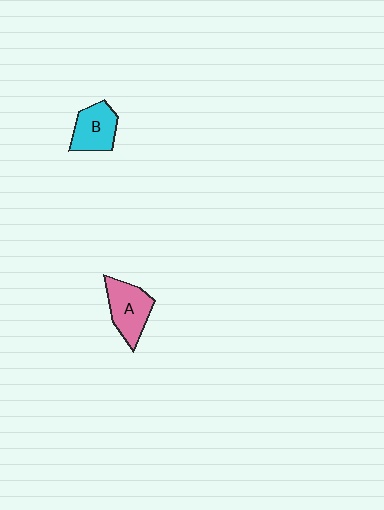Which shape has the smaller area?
Shape B (cyan).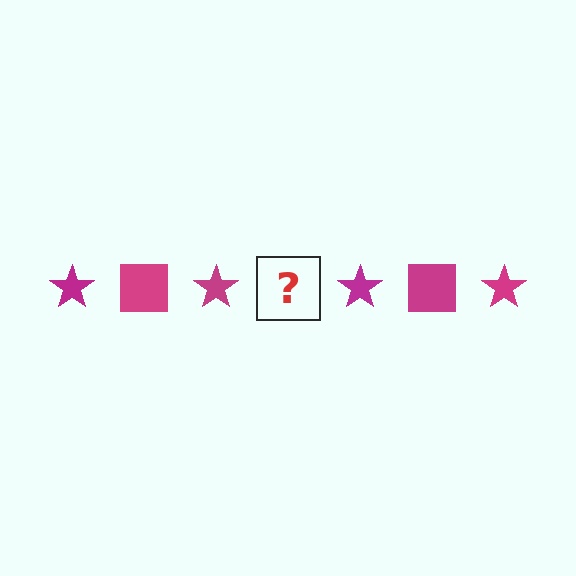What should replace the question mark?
The question mark should be replaced with a magenta square.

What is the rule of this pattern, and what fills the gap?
The rule is that the pattern cycles through star, square shapes in magenta. The gap should be filled with a magenta square.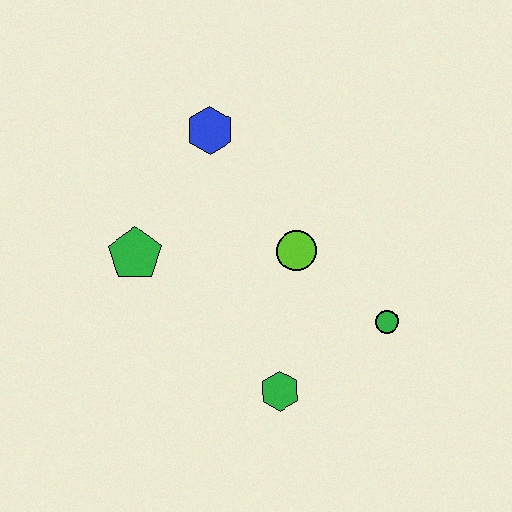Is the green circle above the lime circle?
No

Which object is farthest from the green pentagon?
The green circle is farthest from the green pentagon.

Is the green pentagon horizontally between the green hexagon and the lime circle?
No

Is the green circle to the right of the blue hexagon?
Yes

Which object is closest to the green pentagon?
The blue hexagon is closest to the green pentagon.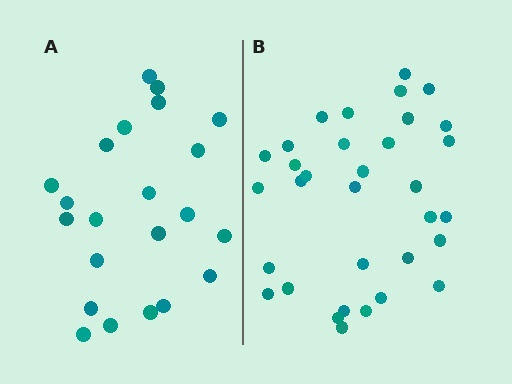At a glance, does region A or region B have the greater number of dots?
Region B (the right region) has more dots.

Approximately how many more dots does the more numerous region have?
Region B has roughly 12 or so more dots than region A.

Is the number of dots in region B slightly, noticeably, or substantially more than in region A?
Region B has substantially more. The ratio is roughly 1.5 to 1.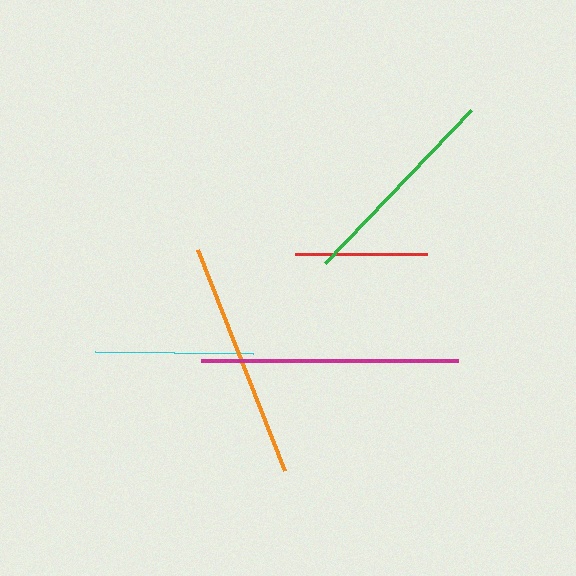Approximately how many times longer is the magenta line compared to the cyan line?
The magenta line is approximately 1.6 times the length of the cyan line.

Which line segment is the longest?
The magenta line is the longest at approximately 257 pixels.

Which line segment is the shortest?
The red line is the shortest at approximately 131 pixels.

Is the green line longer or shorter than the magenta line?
The magenta line is longer than the green line.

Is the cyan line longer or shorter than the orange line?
The orange line is longer than the cyan line.